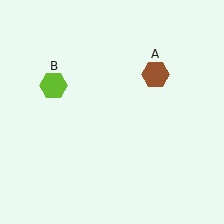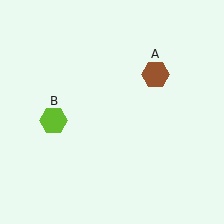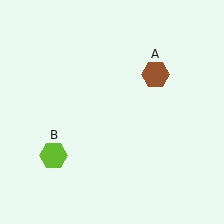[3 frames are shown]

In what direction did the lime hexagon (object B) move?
The lime hexagon (object B) moved down.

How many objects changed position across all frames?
1 object changed position: lime hexagon (object B).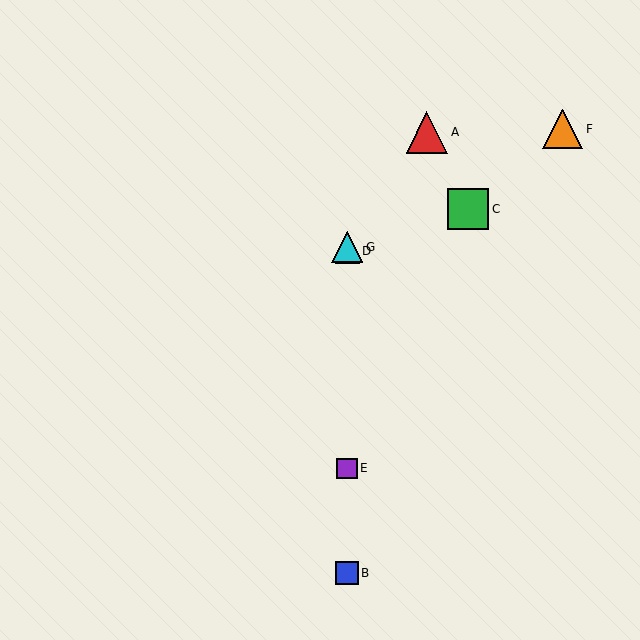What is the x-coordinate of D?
Object D is at x≈347.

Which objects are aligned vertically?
Objects B, D, E, G are aligned vertically.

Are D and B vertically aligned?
Yes, both are at x≈347.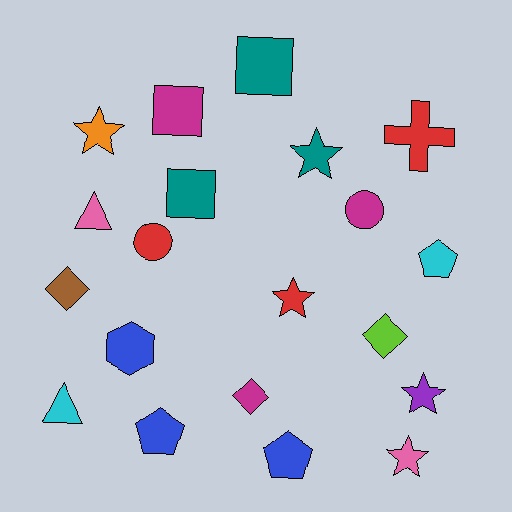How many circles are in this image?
There are 2 circles.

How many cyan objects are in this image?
There are 2 cyan objects.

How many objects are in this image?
There are 20 objects.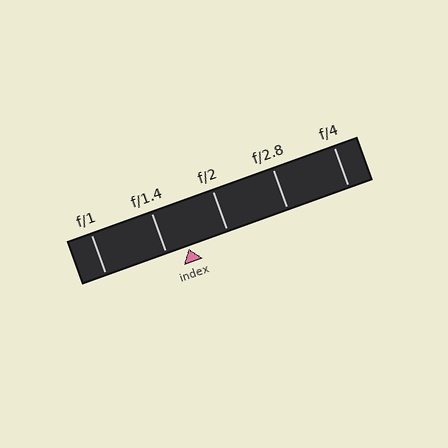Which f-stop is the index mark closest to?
The index mark is closest to f/1.4.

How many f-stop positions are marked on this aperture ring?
There are 5 f-stop positions marked.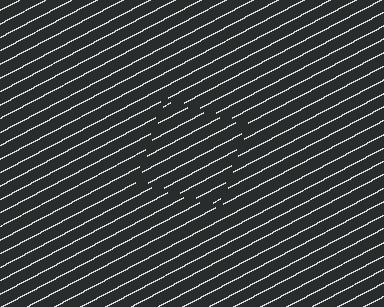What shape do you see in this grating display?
An illusory square. The interior of the shape contains the same grating, shifted by half a period — the contour is defined by the phase discontinuity where line-ends from the inner and outer gratings abut.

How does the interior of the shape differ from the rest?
The interior of the shape contains the same grating, shifted by half a period — the contour is defined by the phase discontinuity where line-ends from the inner and outer gratings abut.